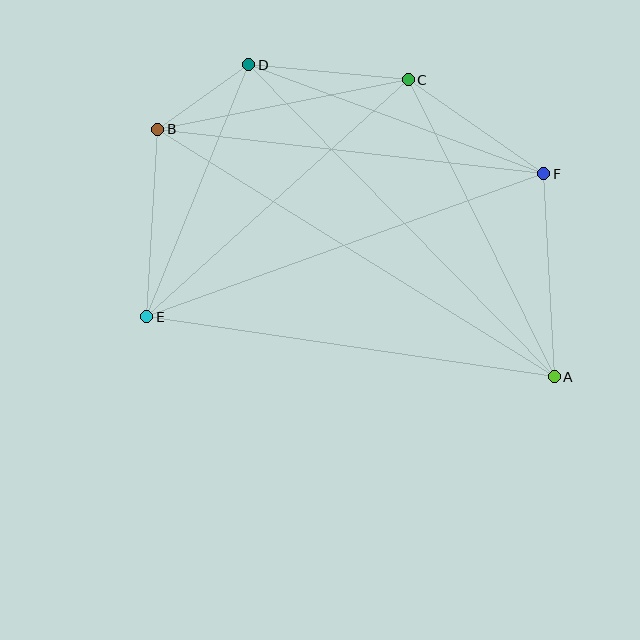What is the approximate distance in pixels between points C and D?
The distance between C and D is approximately 161 pixels.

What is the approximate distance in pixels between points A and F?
The distance between A and F is approximately 203 pixels.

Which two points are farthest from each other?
Points A and B are farthest from each other.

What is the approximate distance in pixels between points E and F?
The distance between E and F is approximately 422 pixels.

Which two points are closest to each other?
Points B and D are closest to each other.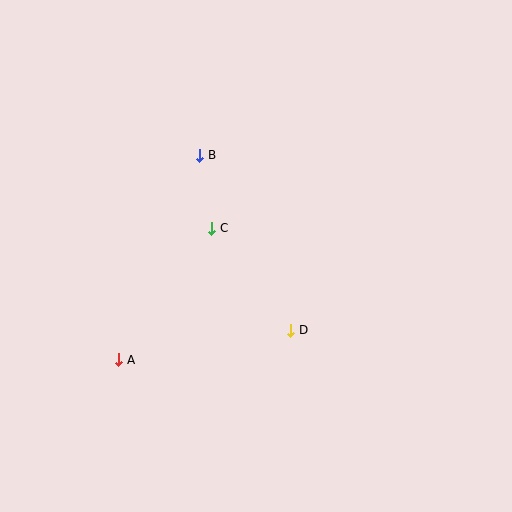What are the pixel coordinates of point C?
Point C is at (212, 228).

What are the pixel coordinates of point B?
Point B is at (200, 155).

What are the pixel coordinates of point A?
Point A is at (119, 360).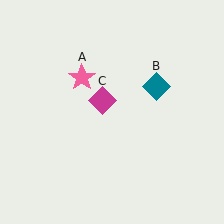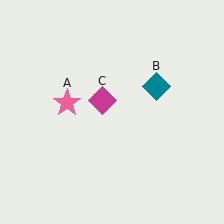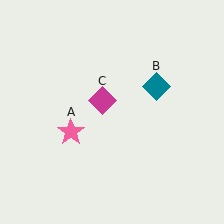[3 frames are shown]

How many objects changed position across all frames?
1 object changed position: pink star (object A).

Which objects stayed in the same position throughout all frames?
Teal diamond (object B) and magenta diamond (object C) remained stationary.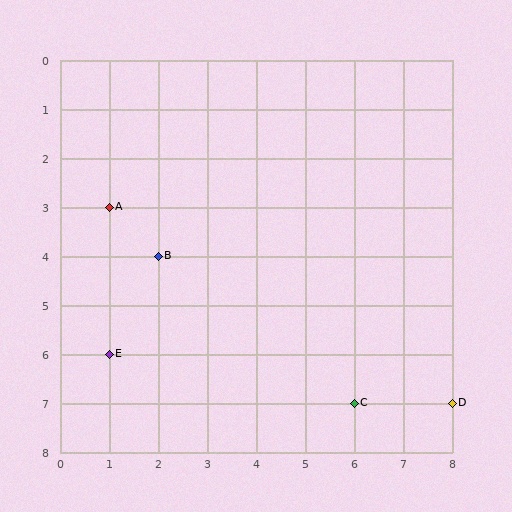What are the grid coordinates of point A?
Point A is at grid coordinates (1, 3).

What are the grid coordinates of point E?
Point E is at grid coordinates (1, 6).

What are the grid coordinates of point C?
Point C is at grid coordinates (6, 7).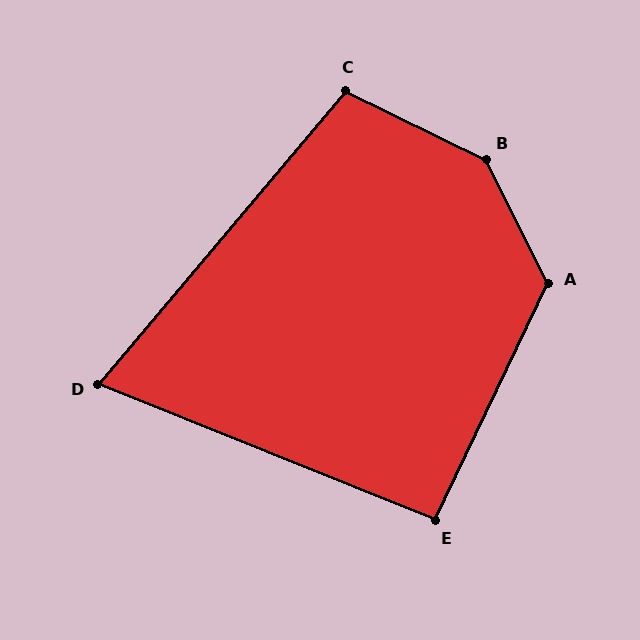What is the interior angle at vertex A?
Approximately 128 degrees (obtuse).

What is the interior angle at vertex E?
Approximately 93 degrees (approximately right).